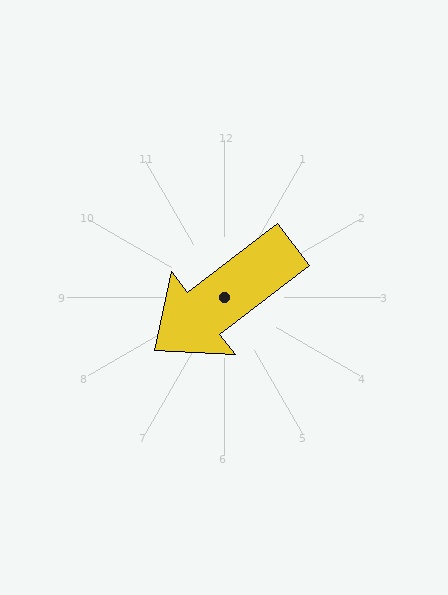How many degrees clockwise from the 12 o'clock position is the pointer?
Approximately 232 degrees.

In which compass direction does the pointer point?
Southwest.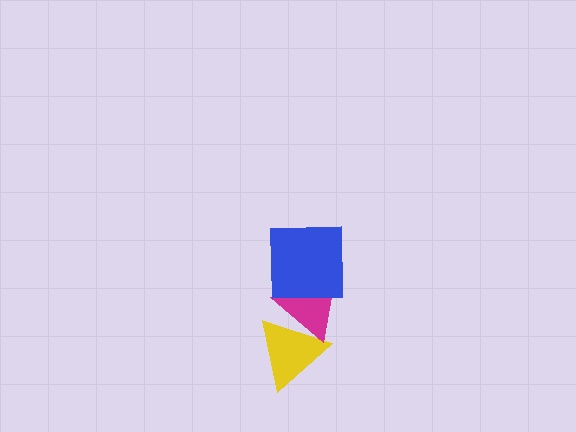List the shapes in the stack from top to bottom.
From top to bottom: the blue square, the magenta triangle, the yellow triangle.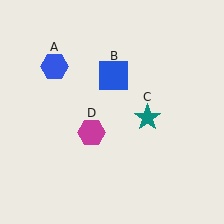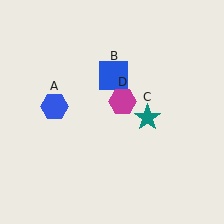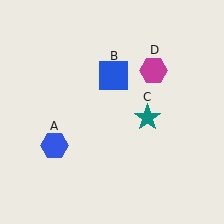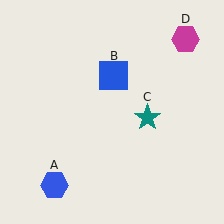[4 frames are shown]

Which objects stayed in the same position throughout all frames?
Blue square (object B) and teal star (object C) remained stationary.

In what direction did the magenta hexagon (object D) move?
The magenta hexagon (object D) moved up and to the right.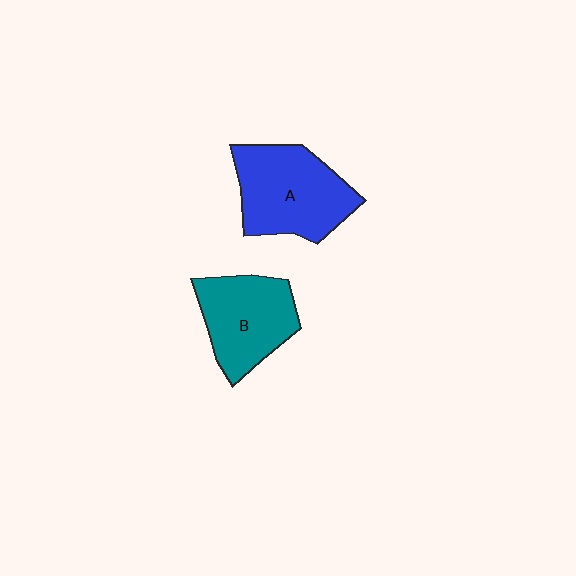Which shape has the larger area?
Shape A (blue).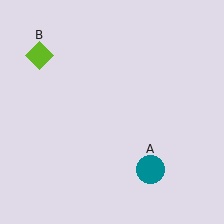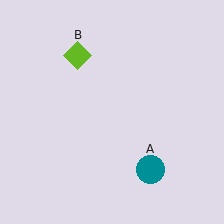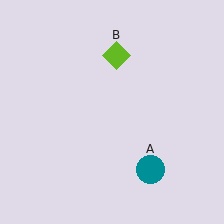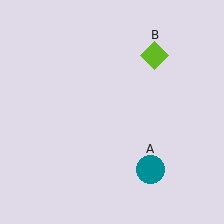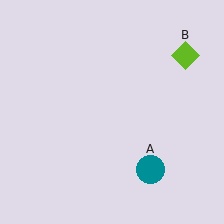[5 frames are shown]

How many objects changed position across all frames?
1 object changed position: lime diamond (object B).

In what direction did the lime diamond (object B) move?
The lime diamond (object B) moved right.